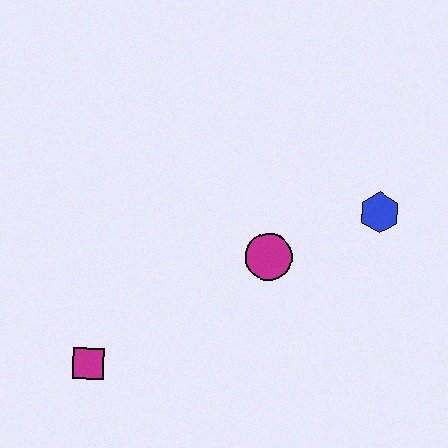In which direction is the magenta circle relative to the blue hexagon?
The magenta circle is to the left of the blue hexagon.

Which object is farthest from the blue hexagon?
The magenta square is farthest from the blue hexagon.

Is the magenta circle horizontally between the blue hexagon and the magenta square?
Yes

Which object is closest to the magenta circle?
The blue hexagon is closest to the magenta circle.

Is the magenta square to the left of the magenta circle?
Yes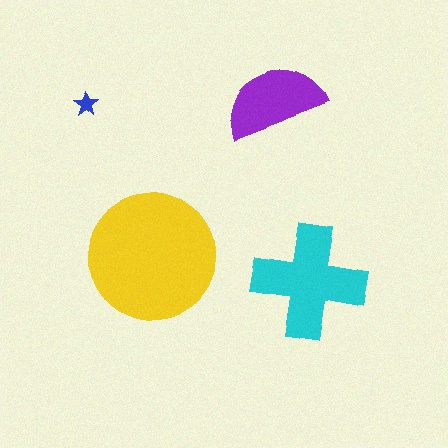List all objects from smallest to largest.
The blue star, the purple semicircle, the cyan cross, the yellow circle.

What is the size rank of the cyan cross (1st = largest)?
2nd.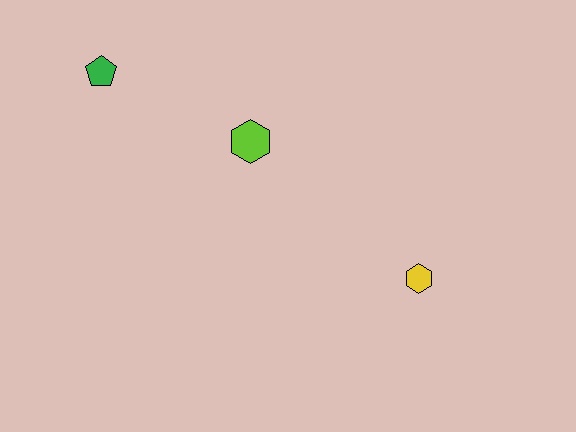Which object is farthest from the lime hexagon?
The yellow hexagon is farthest from the lime hexagon.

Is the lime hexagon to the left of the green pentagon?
No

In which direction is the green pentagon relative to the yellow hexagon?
The green pentagon is to the left of the yellow hexagon.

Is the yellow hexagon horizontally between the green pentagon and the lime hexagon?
No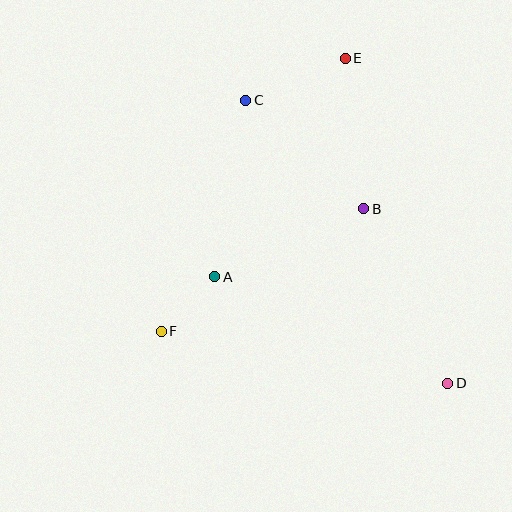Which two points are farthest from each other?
Points C and D are farthest from each other.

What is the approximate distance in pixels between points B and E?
The distance between B and E is approximately 152 pixels.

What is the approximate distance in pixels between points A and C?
The distance between A and C is approximately 179 pixels.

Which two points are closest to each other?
Points A and F are closest to each other.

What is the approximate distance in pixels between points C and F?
The distance between C and F is approximately 246 pixels.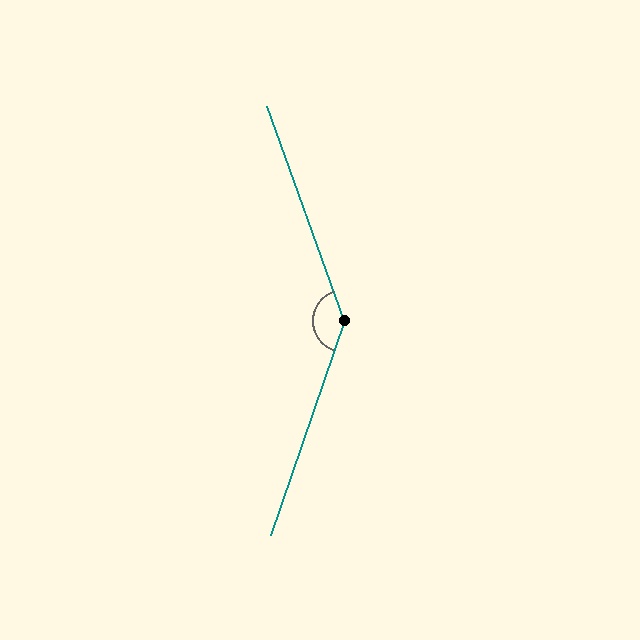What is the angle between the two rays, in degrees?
Approximately 141 degrees.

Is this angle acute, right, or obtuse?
It is obtuse.